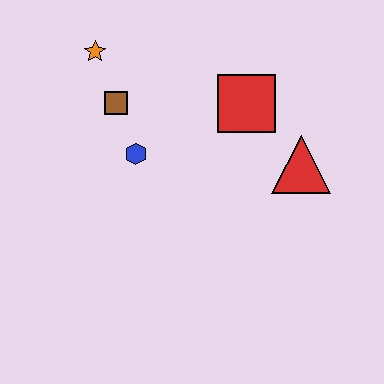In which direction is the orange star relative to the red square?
The orange star is to the left of the red square.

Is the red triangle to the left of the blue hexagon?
No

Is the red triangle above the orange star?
No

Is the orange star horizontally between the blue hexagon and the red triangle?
No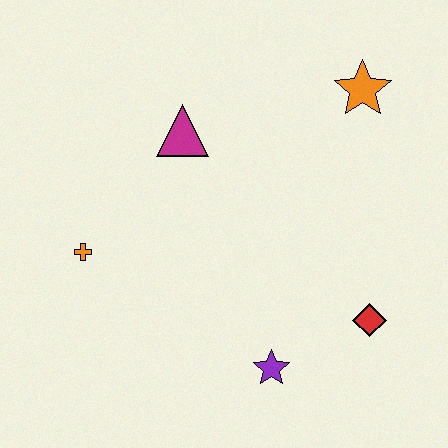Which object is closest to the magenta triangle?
The orange cross is closest to the magenta triangle.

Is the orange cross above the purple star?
Yes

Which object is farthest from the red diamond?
The orange cross is farthest from the red diamond.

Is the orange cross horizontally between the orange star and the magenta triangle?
No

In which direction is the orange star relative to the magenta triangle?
The orange star is to the right of the magenta triangle.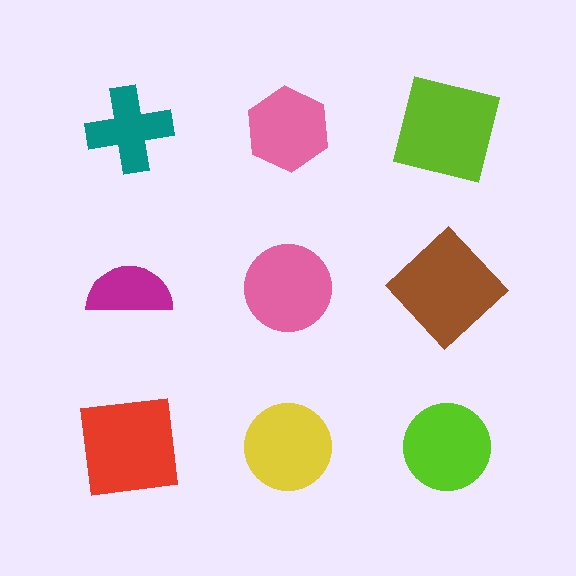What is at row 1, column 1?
A teal cross.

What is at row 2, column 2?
A pink circle.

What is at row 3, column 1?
A red square.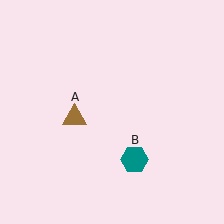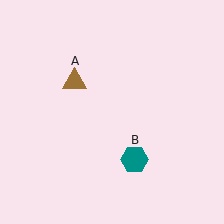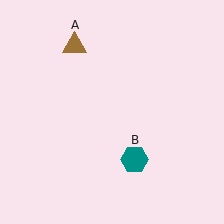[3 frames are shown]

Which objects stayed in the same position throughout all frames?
Teal hexagon (object B) remained stationary.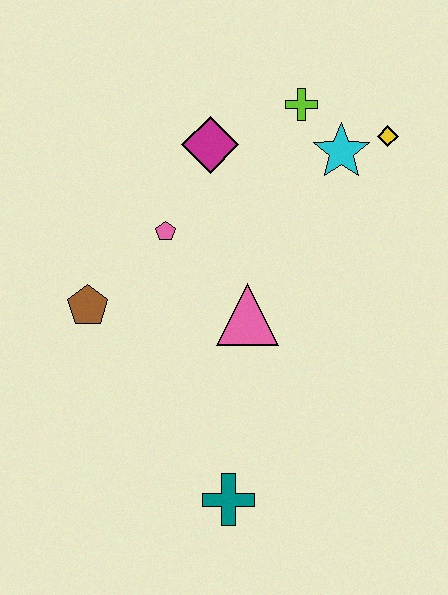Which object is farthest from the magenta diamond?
The teal cross is farthest from the magenta diamond.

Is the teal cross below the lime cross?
Yes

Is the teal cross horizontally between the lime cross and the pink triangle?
No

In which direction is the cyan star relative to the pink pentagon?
The cyan star is to the right of the pink pentagon.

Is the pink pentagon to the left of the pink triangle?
Yes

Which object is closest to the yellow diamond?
The cyan star is closest to the yellow diamond.